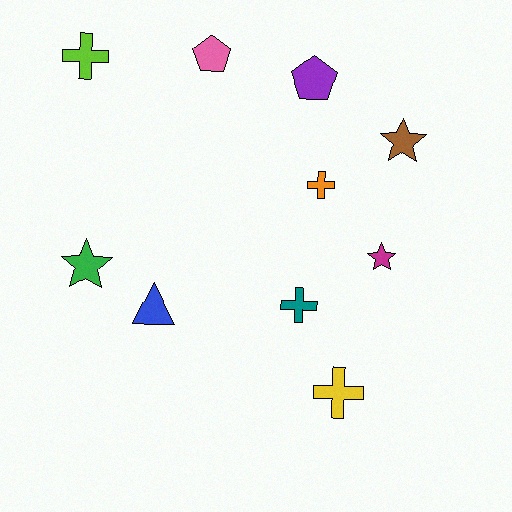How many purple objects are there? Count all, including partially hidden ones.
There is 1 purple object.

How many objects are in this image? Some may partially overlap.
There are 10 objects.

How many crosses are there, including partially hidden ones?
There are 4 crosses.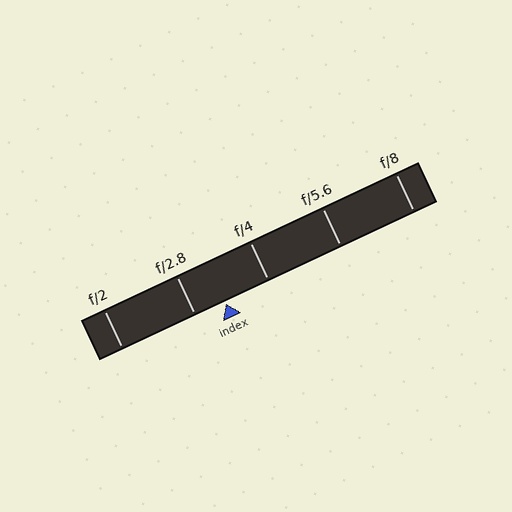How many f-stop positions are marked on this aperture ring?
There are 5 f-stop positions marked.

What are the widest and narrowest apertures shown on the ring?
The widest aperture shown is f/2 and the narrowest is f/8.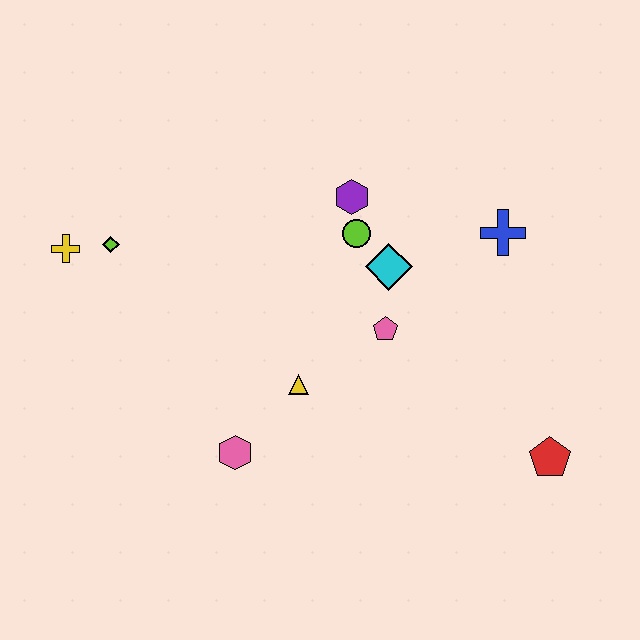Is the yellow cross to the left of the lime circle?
Yes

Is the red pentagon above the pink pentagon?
No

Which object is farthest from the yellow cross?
The red pentagon is farthest from the yellow cross.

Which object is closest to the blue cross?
The cyan diamond is closest to the blue cross.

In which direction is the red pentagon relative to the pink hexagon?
The red pentagon is to the right of the pink hexagon.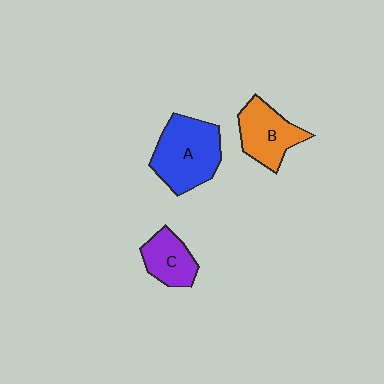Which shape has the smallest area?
Shape C (purple).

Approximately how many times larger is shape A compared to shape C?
Approximately 1.8 times.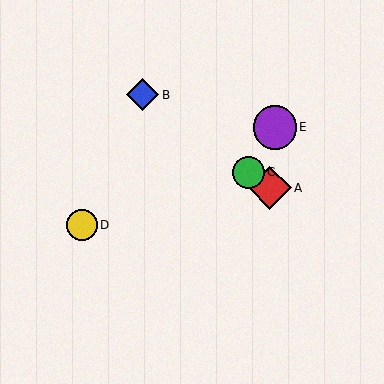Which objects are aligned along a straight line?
Objects A, B, C are aligned along a straight line.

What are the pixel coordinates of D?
Object D is at (82, 225).